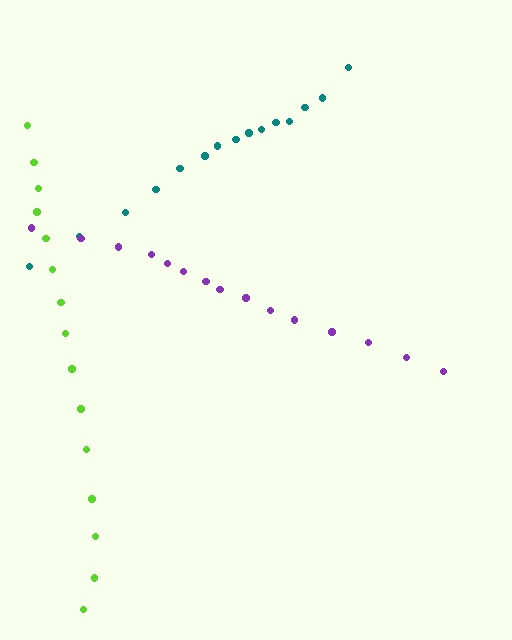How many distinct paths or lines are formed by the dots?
There are 3 distinct paths.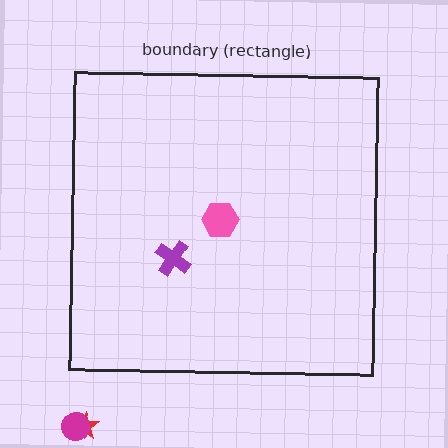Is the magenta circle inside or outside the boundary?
Outside.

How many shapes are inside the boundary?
2 inside, 2 outside.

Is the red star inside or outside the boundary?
Outside.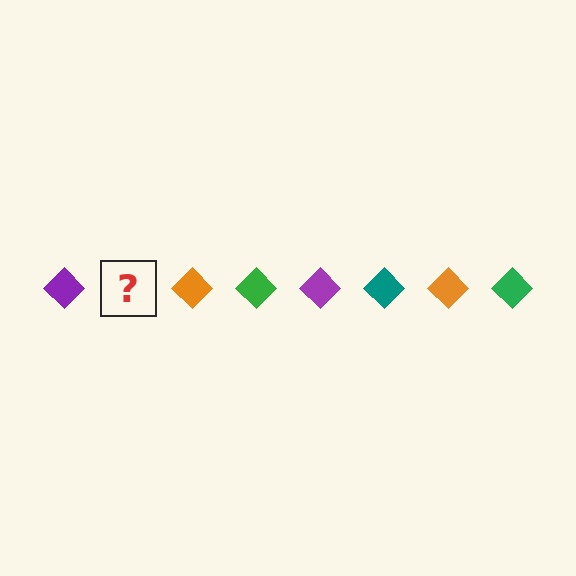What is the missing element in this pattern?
The missing element is a teal diamond.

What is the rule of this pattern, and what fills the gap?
The rule is that the pattern cycles through purple, teal, orange, green diamonds. The gap should be filled with a teal diamond.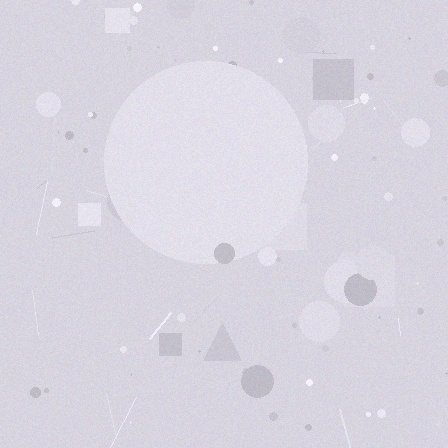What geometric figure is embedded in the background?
A circle is embedded in the background.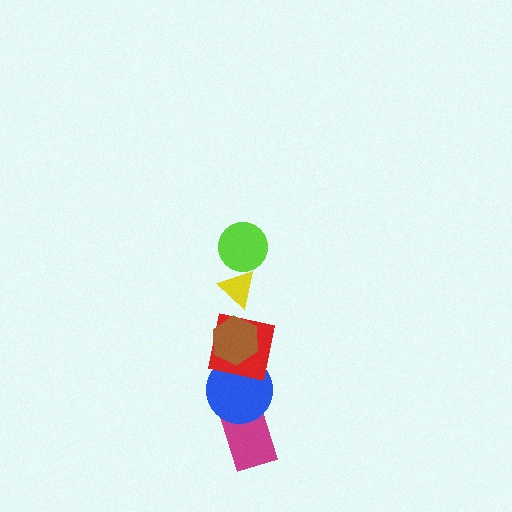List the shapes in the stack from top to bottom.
From top to bottom: the lime circle, the yellow triangle, the brown hexagon, the red square, the blue circle, the magenta rectangle.